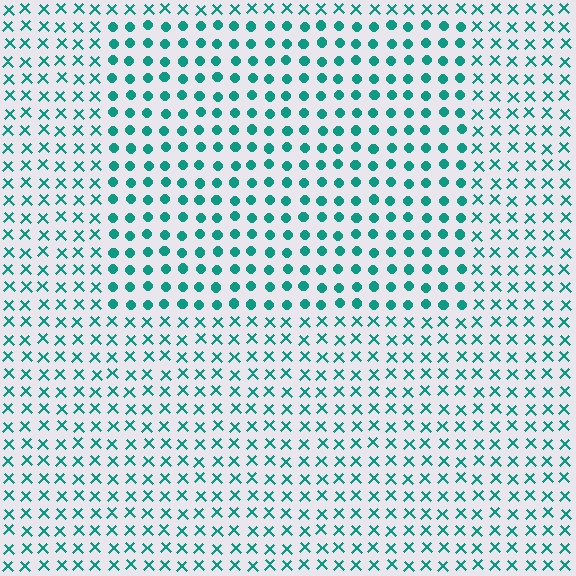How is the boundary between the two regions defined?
The boundary is defined by a change in element shape: circles inside vs. X marks outside. All elements share the same color and spacing.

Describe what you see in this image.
The image is filled with small teal elements arranged in a uniform grid. A rectangle-shaped region contains circles, while the surrounding area contains X marks. The boundary is defined purely by the change in element shape.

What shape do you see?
I see a rectangle.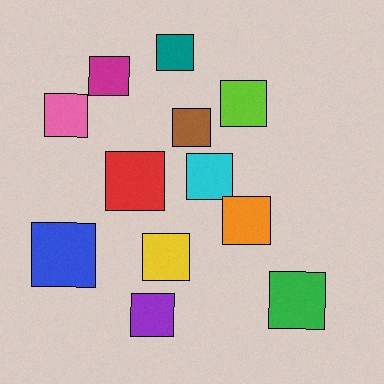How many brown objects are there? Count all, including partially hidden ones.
There is 1 brown object.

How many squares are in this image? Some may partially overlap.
There are 12 squares.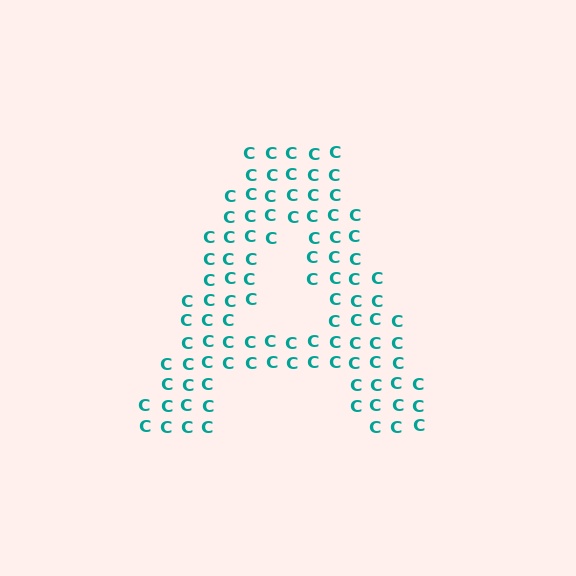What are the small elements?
The small elements are letter C's.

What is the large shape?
The large shape is the letter A.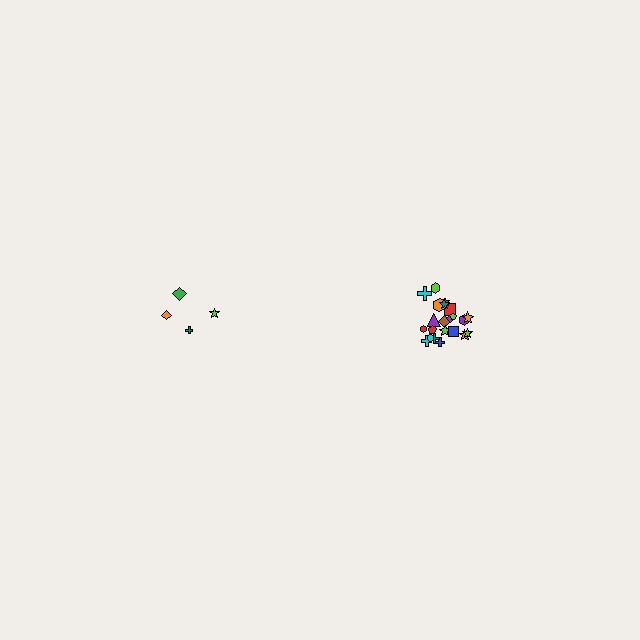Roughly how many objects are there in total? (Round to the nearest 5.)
Roughly 25 objects in total.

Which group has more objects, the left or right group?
The right group.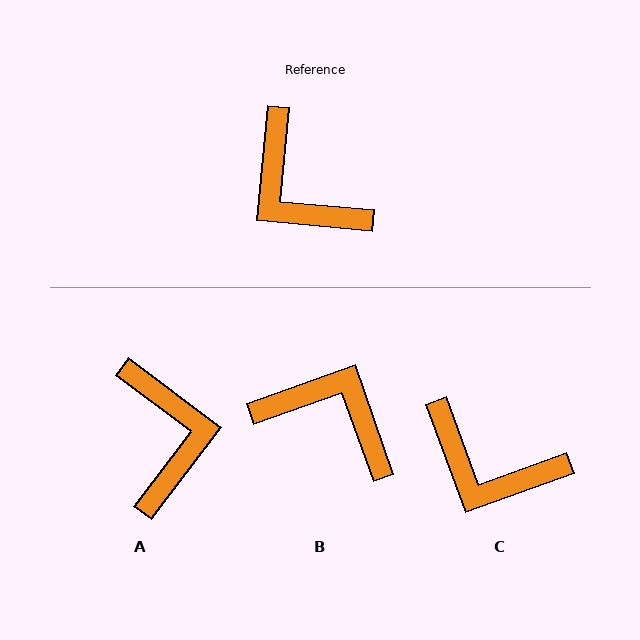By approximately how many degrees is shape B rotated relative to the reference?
Approximately 155 degrees clockwise.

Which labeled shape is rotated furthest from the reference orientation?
B, about 155 degrees away.